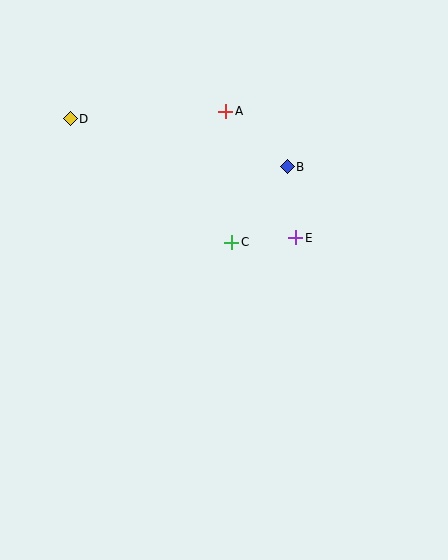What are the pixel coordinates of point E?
Point E is at (296, 238).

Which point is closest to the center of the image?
Point C at (232, 242) is closest to the center.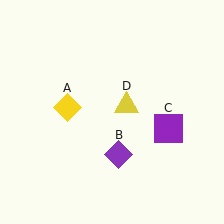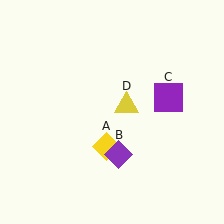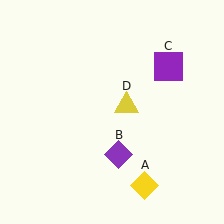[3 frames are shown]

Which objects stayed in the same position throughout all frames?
Purple diamond (object B) and yellow triangle (object D) remained stationary.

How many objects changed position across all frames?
2 objects changed position: yellow diamond (object A), purple square (object C).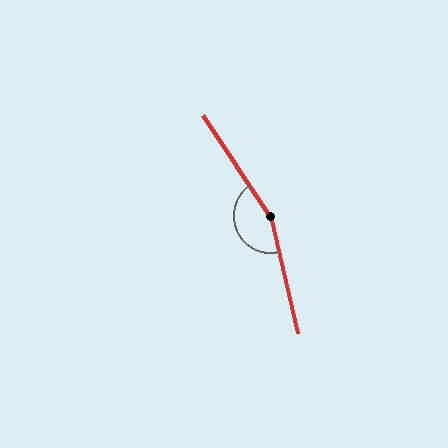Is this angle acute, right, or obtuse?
It is obtuse.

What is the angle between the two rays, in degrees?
Approximately 159 degrees.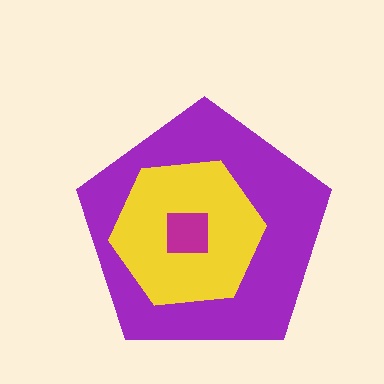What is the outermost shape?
The purple pentagon.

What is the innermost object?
The magenta square.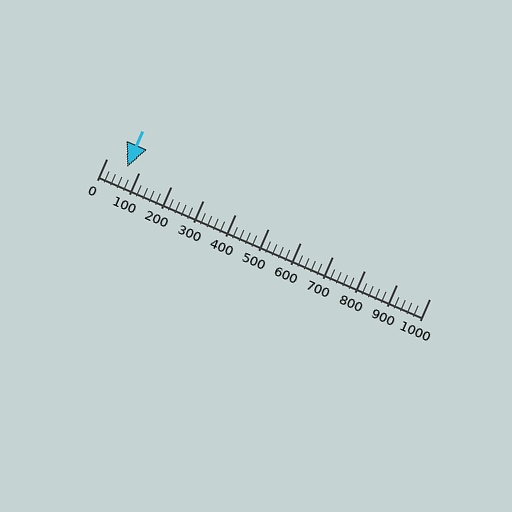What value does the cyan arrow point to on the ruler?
The cyan arrow points to approximately 64.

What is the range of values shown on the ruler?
The ruler shows values from 0 to 1000.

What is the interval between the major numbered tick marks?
The major tick marks are spaced 100 units apart.